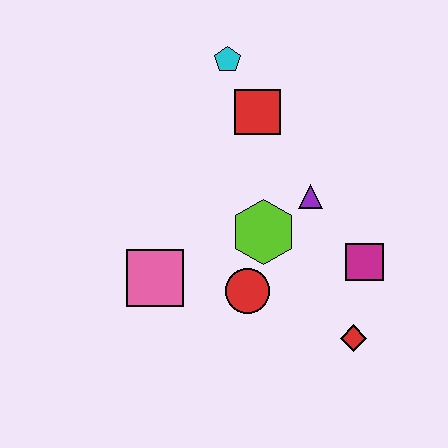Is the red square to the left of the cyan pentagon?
No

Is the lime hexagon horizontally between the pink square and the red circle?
No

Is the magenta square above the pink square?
Yes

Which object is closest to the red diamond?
The magenta square is closest to the red diamond.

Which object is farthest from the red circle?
The cyan pentagon is farthest from the red circle.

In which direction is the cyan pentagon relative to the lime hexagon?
The cyan pentagon is above the lime hexagon.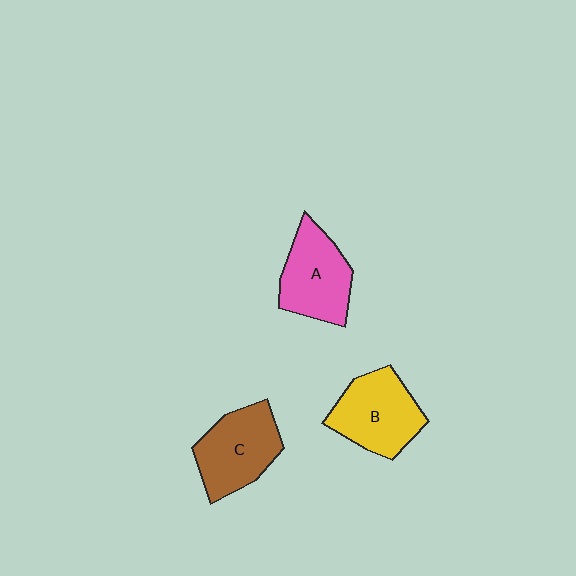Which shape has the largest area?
Shape B (yellow).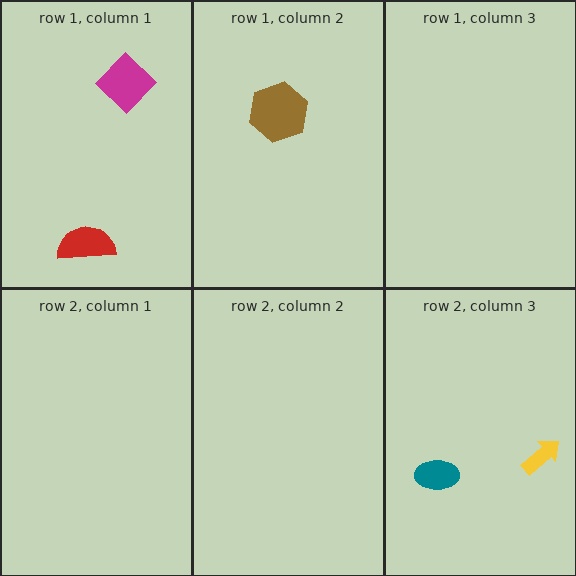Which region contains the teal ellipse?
The row 2, column 3 region.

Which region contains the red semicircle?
The row 1, column 1 region.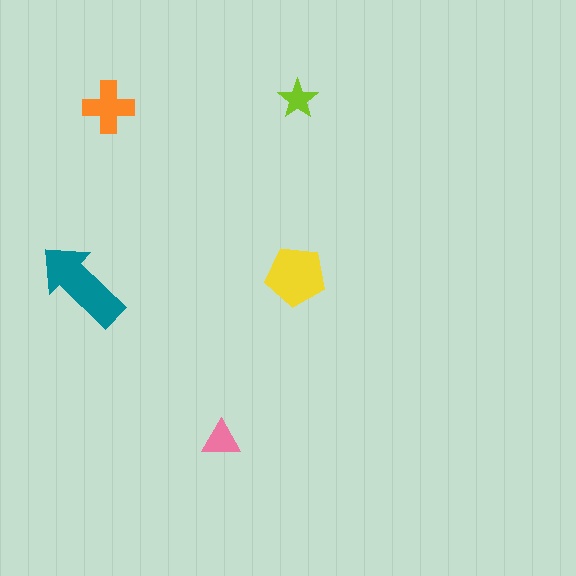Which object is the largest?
The teal arrow.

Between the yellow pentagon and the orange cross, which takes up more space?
The yellow pentagon.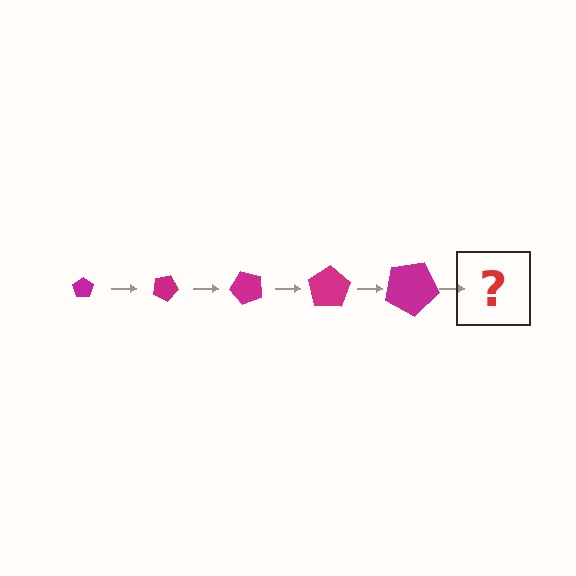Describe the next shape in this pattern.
It should be a pentagon, larger than the previous one and rotated 125 degrees from the start.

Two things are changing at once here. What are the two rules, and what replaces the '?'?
The two rules are that the pentagon grows larger each step and it rotates 25 degrees each step. The '?' should be a pentagon, larger than the previous one and rotated 125 degrees from the start.